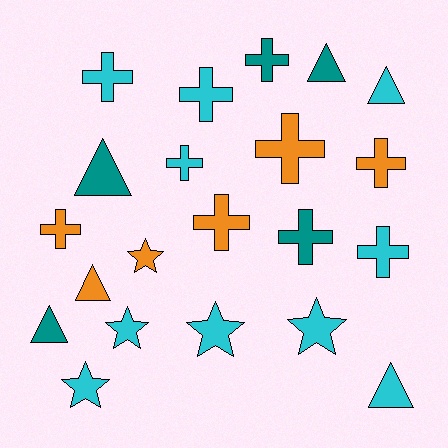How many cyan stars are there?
There are 4 cyan stars.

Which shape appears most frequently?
Cross, with 10 objects.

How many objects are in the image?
There are 21 objects.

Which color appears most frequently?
Cyan, with 10 objects.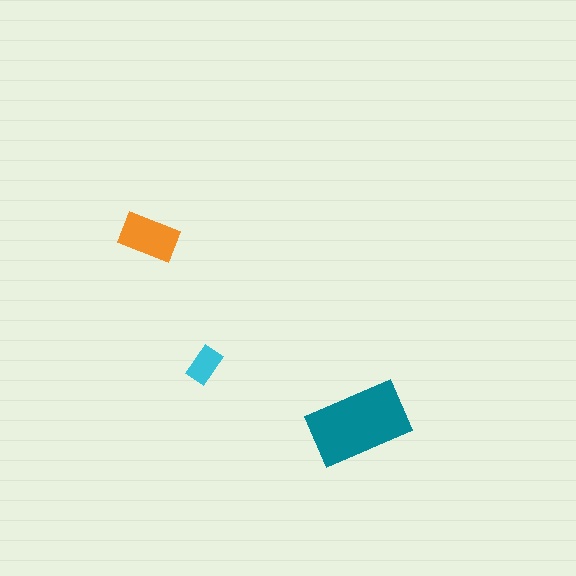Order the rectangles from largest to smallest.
the teal one, the orange one, the cyan one.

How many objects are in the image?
There are 3 objects in the image.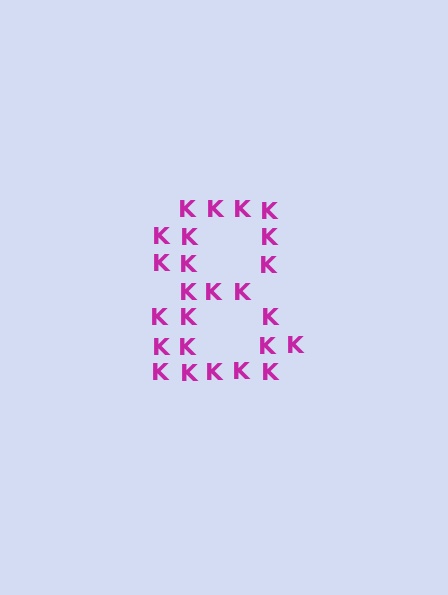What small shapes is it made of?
It is made of small letter K's.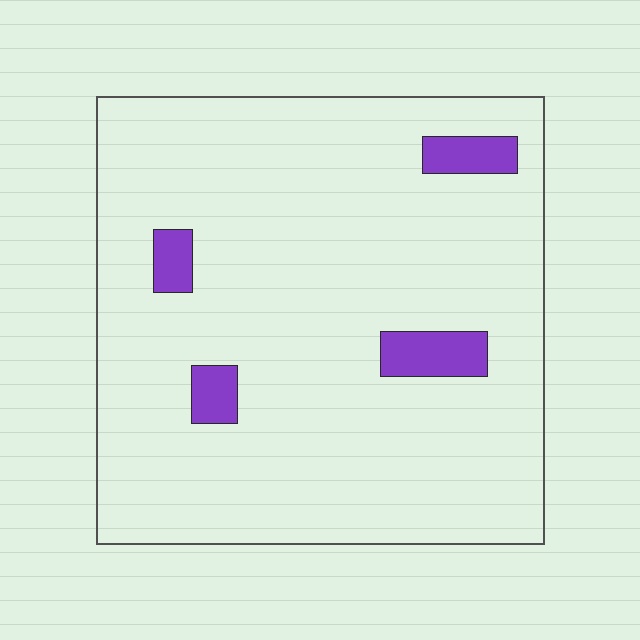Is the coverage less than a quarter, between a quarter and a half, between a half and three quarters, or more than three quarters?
Less than a quarter.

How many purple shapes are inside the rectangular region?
4.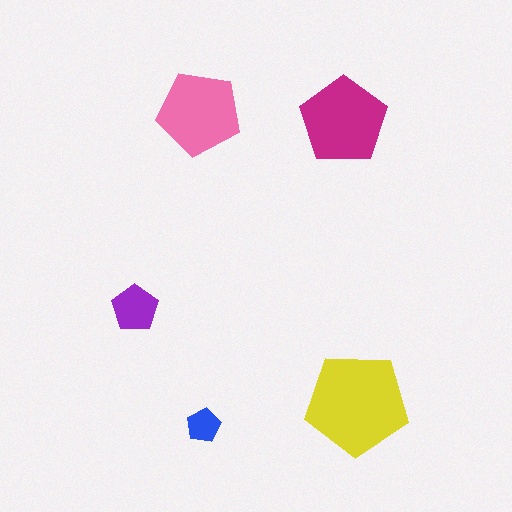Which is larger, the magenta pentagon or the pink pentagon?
The magenta one.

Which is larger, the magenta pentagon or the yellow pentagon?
The yellow one.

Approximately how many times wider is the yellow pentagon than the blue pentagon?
About 3 times wider.